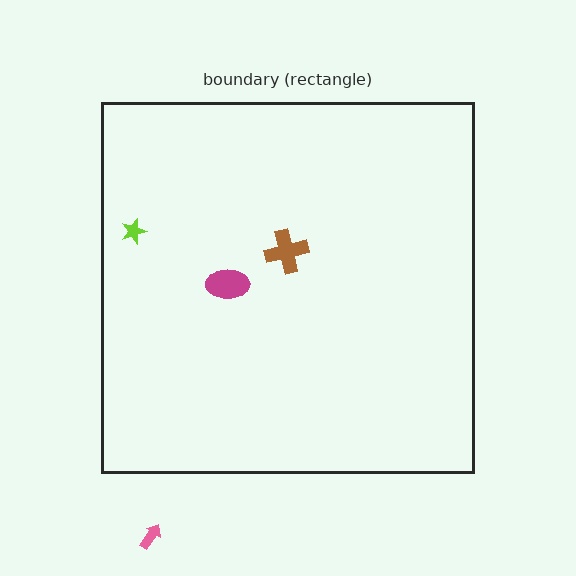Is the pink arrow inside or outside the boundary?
Outside.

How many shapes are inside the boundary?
3 inside, 1 outside.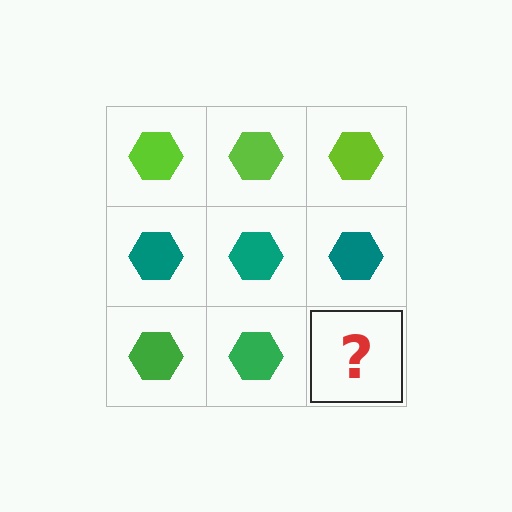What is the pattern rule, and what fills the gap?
The rule is that each row has a consistent color. The gap should be filled with a green hexagon.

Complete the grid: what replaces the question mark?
The question mark should be replaced with a green hexagon.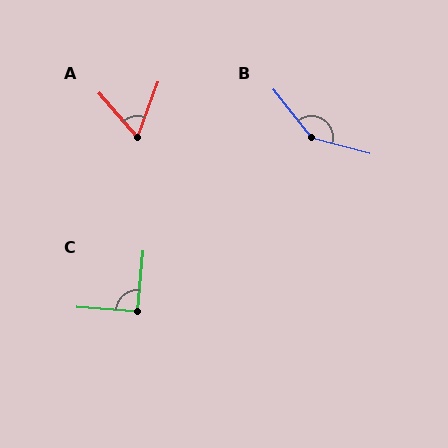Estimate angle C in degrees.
Approximately 91 degrees.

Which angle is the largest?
B, at approximately 143 degrees.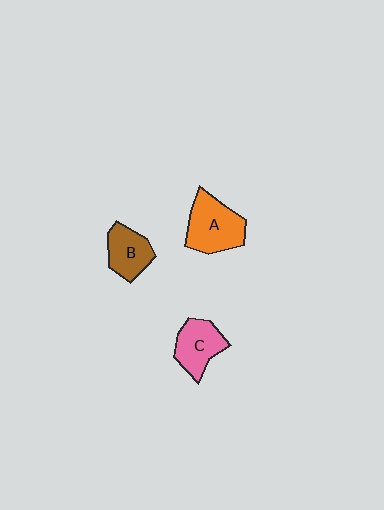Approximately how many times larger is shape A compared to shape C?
Approximately 1.3 times.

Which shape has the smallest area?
Shape B (brown).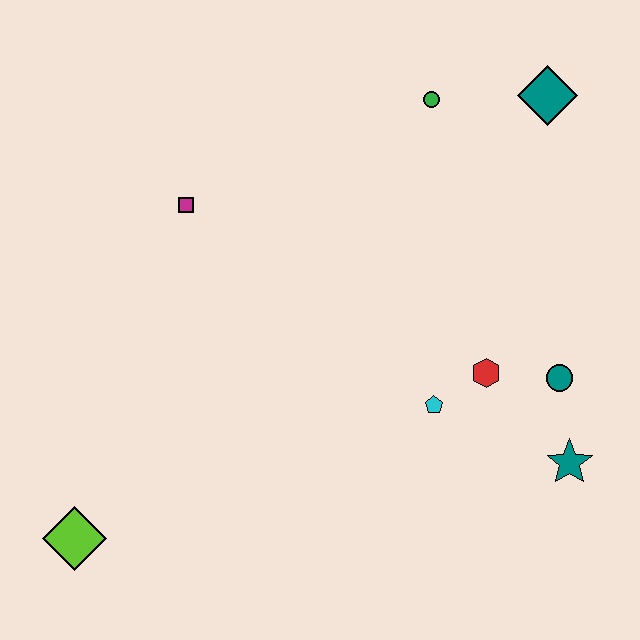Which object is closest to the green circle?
The teal diamond is closest to the green circle.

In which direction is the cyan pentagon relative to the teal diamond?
The cyan pentagon is below the teal diamond.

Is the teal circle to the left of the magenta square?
No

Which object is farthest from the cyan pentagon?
The lime diamond is farthest from the cyan pentagon.